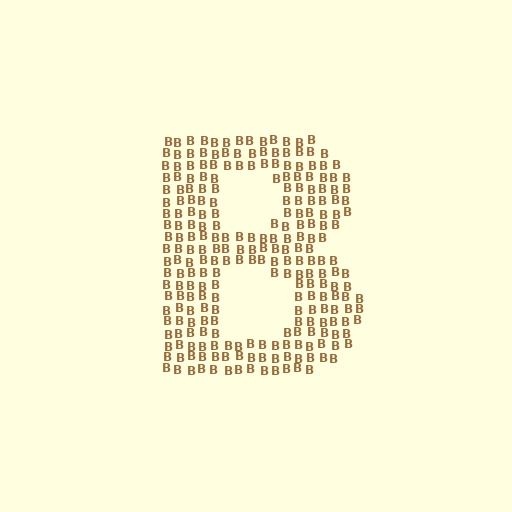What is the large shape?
The large shape is the letter B.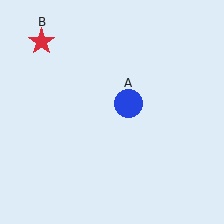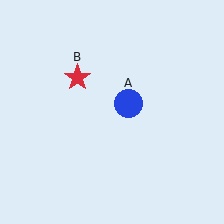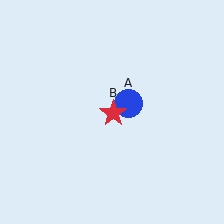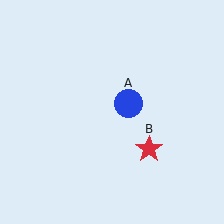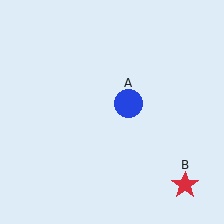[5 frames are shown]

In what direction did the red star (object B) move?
The red star (object B) moved down and to the right.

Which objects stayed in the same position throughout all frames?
Blue circle (object A) remained stationary.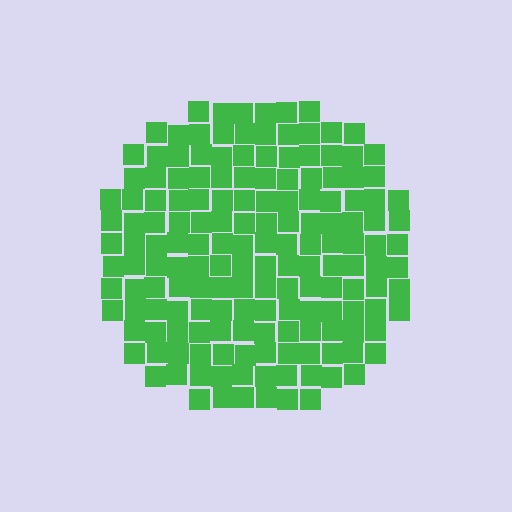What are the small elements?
The small elements are squares.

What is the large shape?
The large shape is a circle.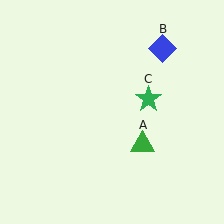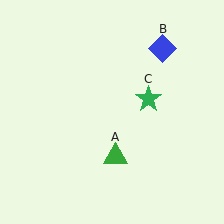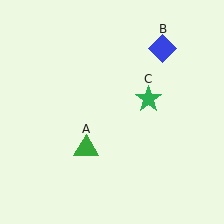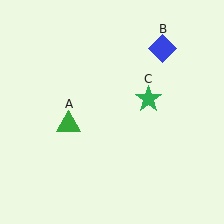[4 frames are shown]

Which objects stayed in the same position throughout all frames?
Blue diamond (object B) and green star (object C) remained stationary.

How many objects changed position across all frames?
1 object changed position: green triangle (object A).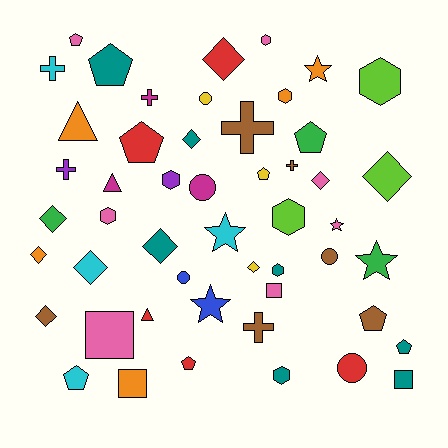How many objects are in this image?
There are 50 objects.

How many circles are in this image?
There are 5 circles.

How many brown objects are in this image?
There are 6 brown objects.